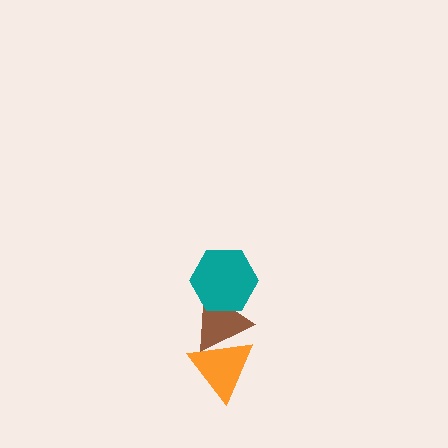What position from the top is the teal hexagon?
The teal hexagon is 1st from the top.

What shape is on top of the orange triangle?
The brown triangle is on top of the orange triangle.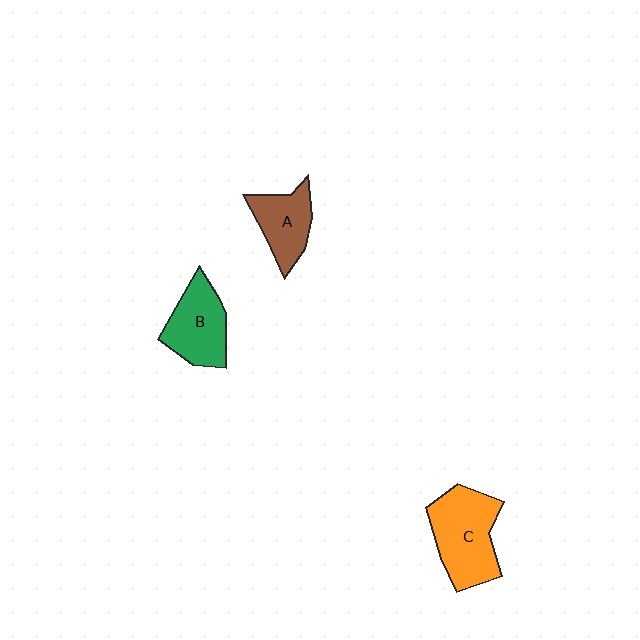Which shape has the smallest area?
Shape A (brown).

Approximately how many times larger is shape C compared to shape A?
Approximately 1.6 times.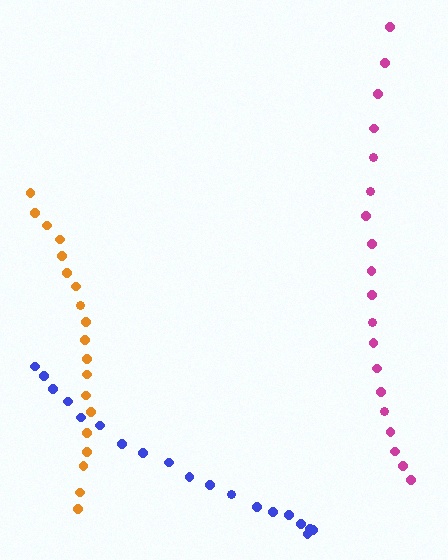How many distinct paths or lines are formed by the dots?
There are 3 distinct paths.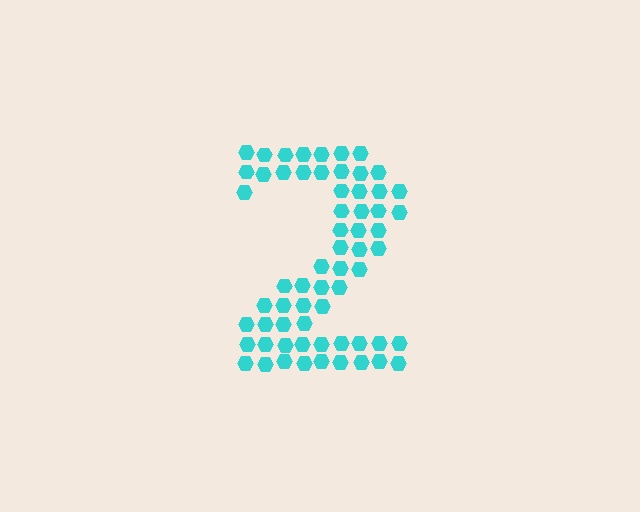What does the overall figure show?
The overall figure shows the digit 2.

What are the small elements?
The small elements are hexagons.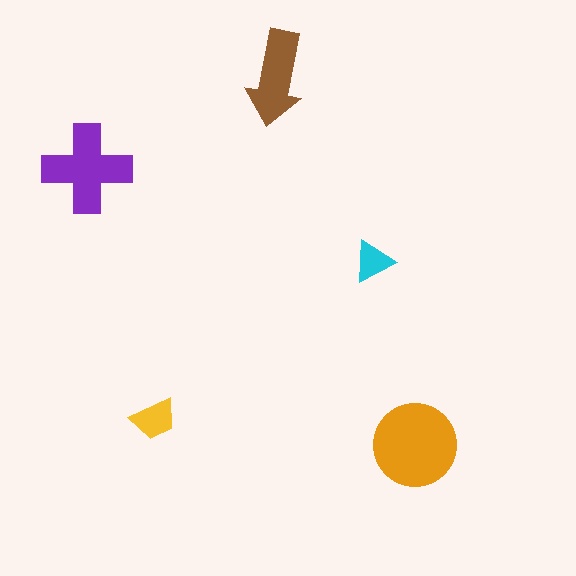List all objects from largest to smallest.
The orange circle, the purple cross, the brown arrow, the yellow trapezoid, the cyan triangle.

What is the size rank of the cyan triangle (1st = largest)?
5th.